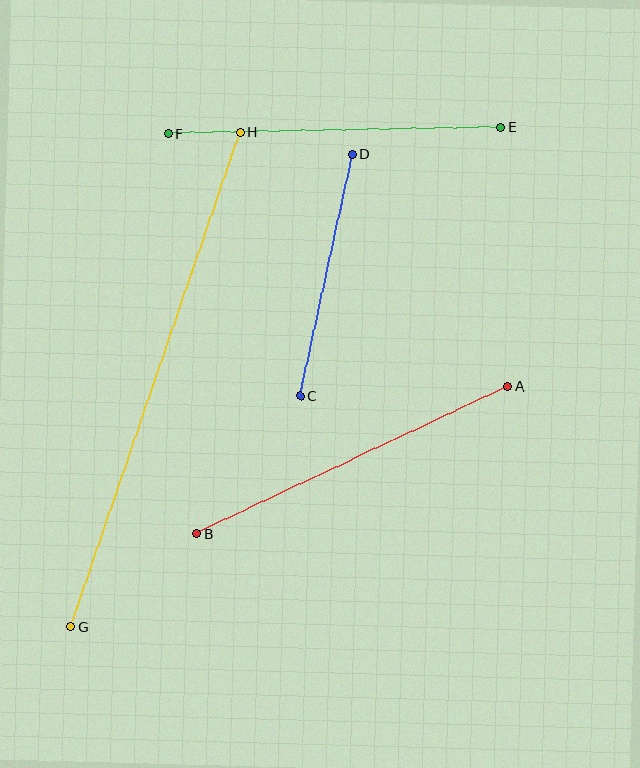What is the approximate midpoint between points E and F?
The midpoint is at approximately (334, 130) pixels.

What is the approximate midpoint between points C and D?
The midpoint is at approximately (326, 275) pixels.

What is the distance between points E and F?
The distance is approximately 333 pixels.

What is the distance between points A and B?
The distance is approximately 344 pixels.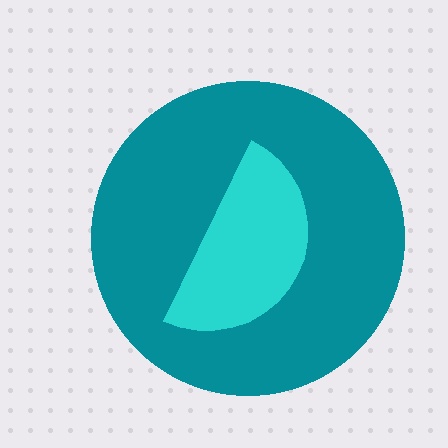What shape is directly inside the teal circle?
The cyan semicircle.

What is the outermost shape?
The teal circle.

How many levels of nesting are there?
2.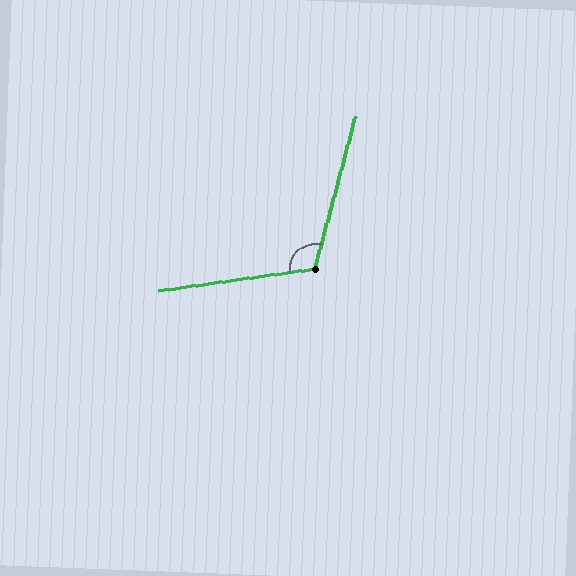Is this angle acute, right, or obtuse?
It is obtuse.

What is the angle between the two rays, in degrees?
Approximately 113 degrees.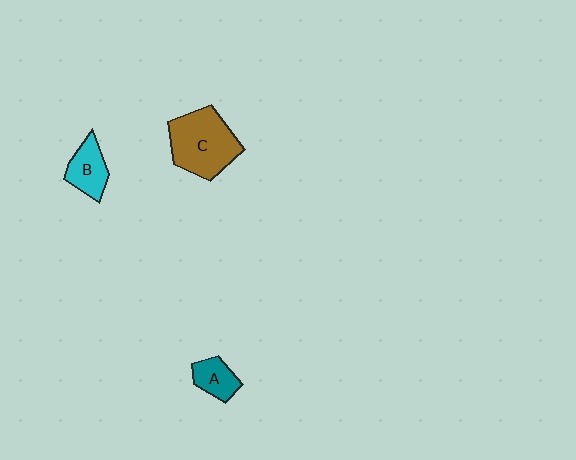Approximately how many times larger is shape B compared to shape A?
Approximately 1.3 times.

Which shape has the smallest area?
Shape A (teal).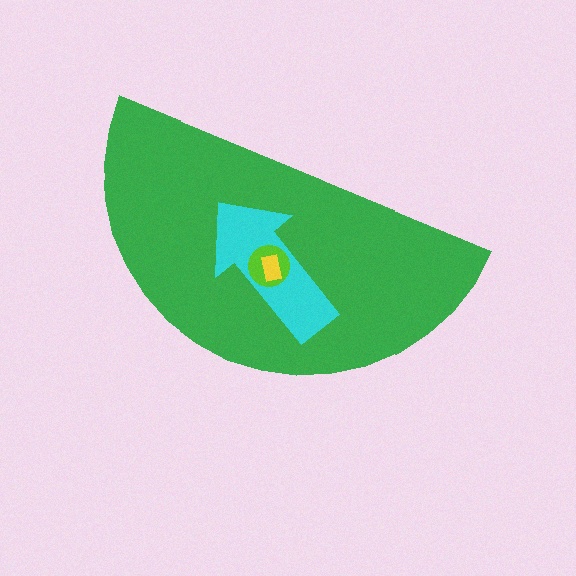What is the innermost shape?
The yellow rectangle.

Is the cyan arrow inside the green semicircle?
Yes.